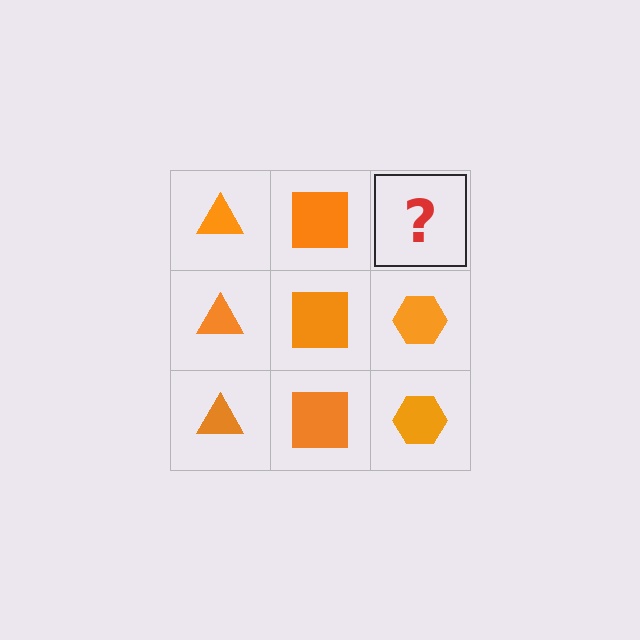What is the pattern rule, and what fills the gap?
The rule is that each column has a consistent shape. The gap should be filled with an orange hexagon.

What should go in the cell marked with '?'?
The missing cell should contain an orange hexagon.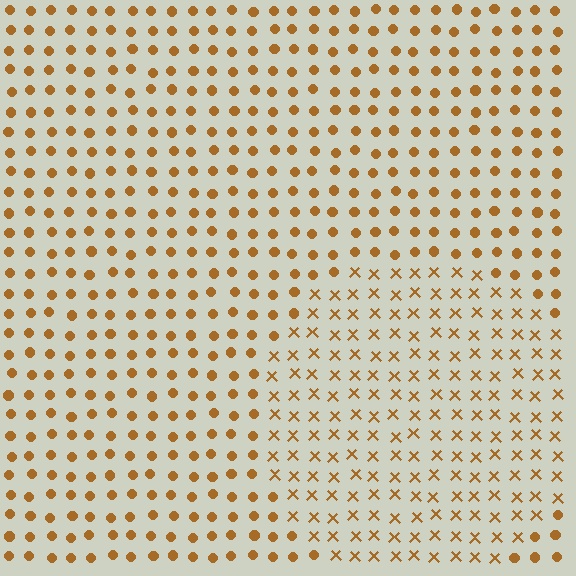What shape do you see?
I see a circle.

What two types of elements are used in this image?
The image uses X marks inside the circle region and circles outside it.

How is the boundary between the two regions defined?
The boundary is defined by a change in element shape: X marks inside vs. circles outside. All elements share the same color and spacing.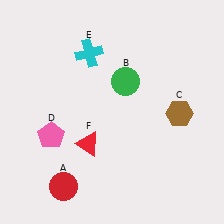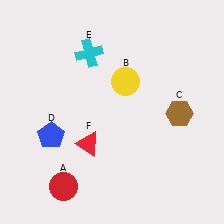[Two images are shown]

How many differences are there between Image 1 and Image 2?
There are 2 differences between the two images.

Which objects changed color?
B changed from green to yellow. D changed from pink to blue.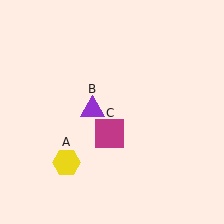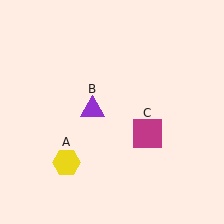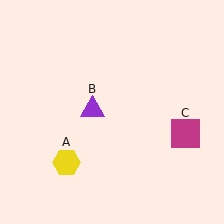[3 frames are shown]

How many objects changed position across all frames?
1 object changed position: magenta square (object C).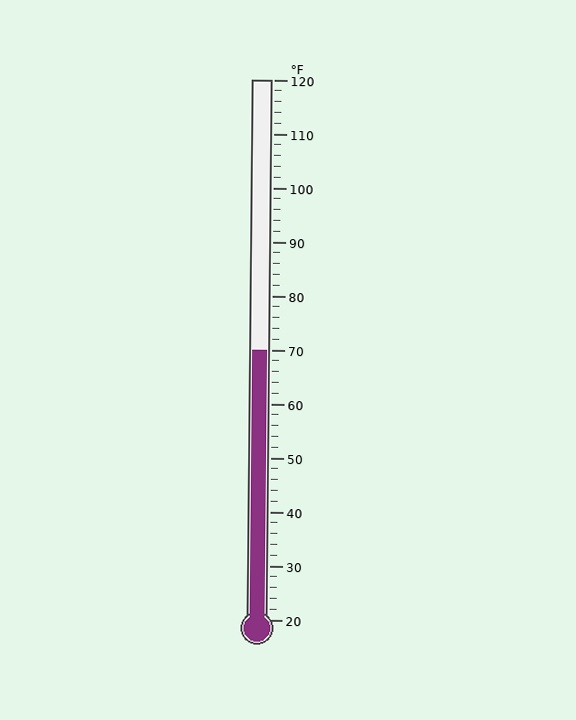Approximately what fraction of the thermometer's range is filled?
The thermometer is filled to approximately 50% of its range.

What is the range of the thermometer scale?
The thermometer scale ranges from 20°F to 120°F.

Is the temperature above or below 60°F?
The temperature is above 60°F.